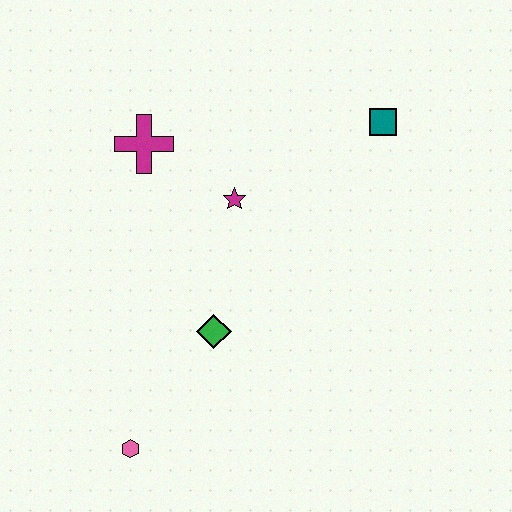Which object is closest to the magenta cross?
The magenta star is closest to the magenta cross.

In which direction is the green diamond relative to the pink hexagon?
The green diamond is above the pink hexagon.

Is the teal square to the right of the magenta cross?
Yes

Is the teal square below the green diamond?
No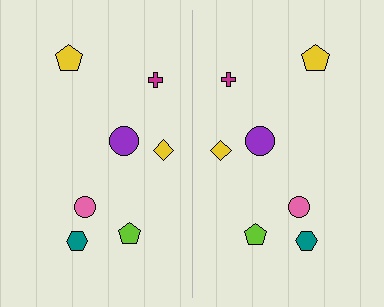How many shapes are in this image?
There are 14 shapes in this image.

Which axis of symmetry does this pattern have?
The pattern has a vertical axis of symmetry running through the center of the image.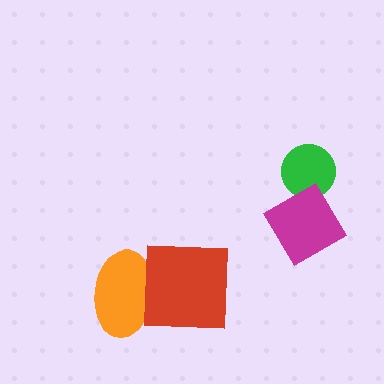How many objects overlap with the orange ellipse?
1 object overlaps with the orange ellipse.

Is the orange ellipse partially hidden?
Yes, it is partially covered by another shape.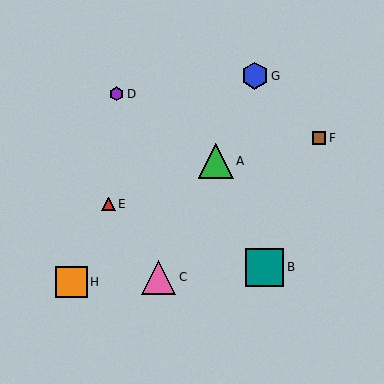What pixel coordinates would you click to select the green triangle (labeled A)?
Click at (216, 161) to select the green triangle A.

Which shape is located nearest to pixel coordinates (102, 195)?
The red triangle (labeled E) at (109, 204) is nearest to that location.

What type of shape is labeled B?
Shape B is a teal square.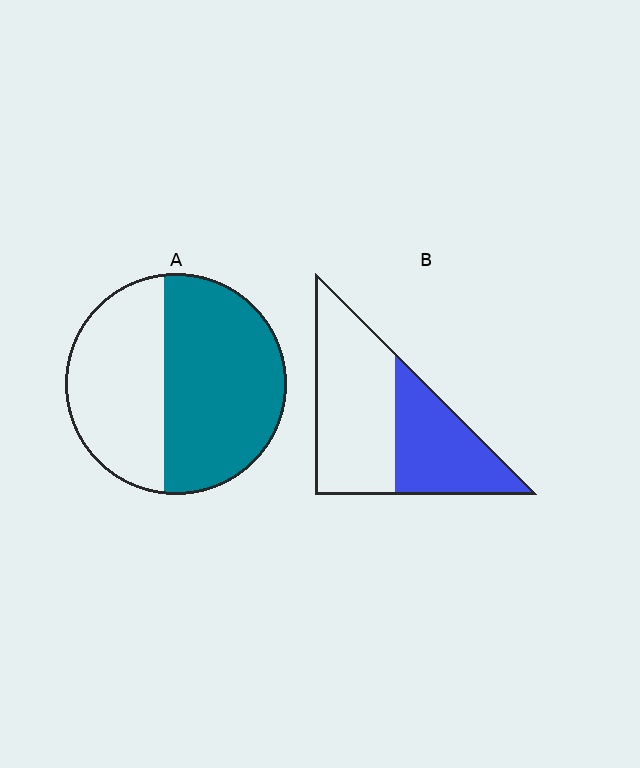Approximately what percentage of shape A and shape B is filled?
A is approximately 55% and B is approximately 40%.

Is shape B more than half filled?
No.